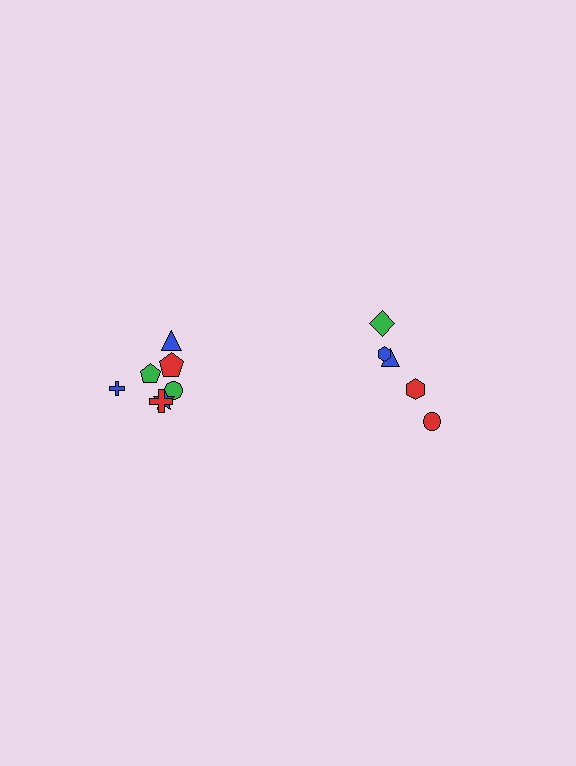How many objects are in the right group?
There are 5 objects.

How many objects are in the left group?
There are 7 objects.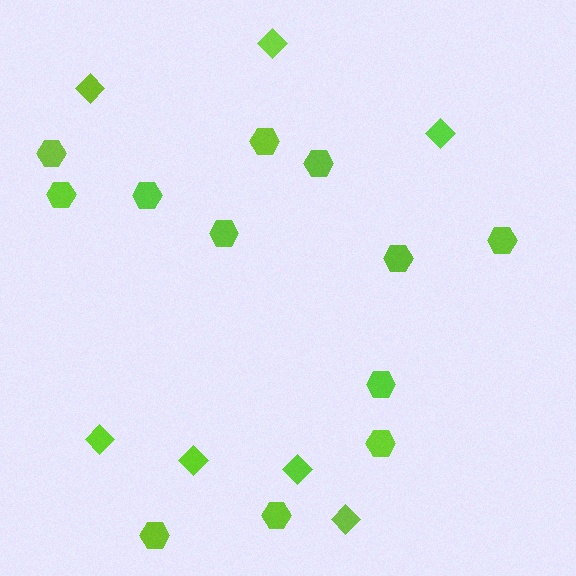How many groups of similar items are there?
There are 2 groups: one group of diamonds (7) and one group of hexagons (12).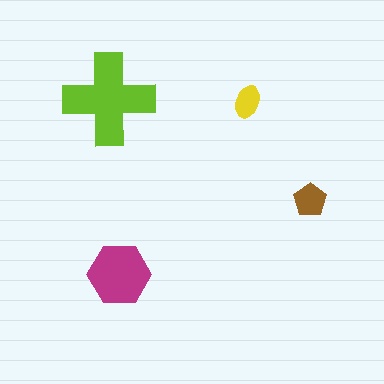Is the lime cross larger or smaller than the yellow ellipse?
Larger.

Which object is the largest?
The lime cross.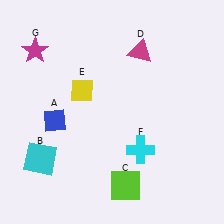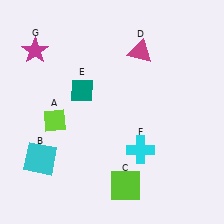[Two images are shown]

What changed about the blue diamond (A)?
In Image 1, A is blue. In Image 2, it changed to lime.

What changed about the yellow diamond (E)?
In Image 1, E is yellow. In Image 2, it changed to teal.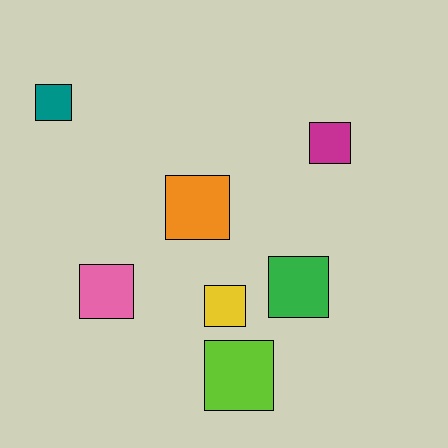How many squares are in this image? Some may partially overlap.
There are 7 squares.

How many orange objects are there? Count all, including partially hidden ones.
There is 1 orange object.